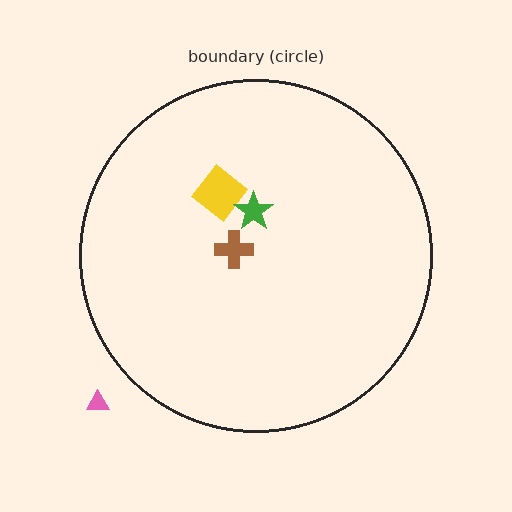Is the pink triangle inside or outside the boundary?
Outside.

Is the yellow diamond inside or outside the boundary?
Inside.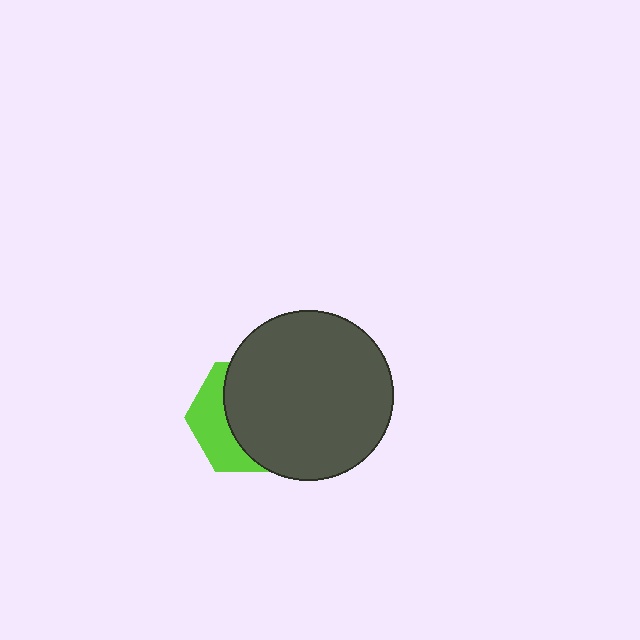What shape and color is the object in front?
The object in front is a dark gray circle.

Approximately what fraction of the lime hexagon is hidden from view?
Roughly 65% of the lime hexagon is hidden behind the dark gray circle.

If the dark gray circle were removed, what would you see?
You would see the complete lime hexagon.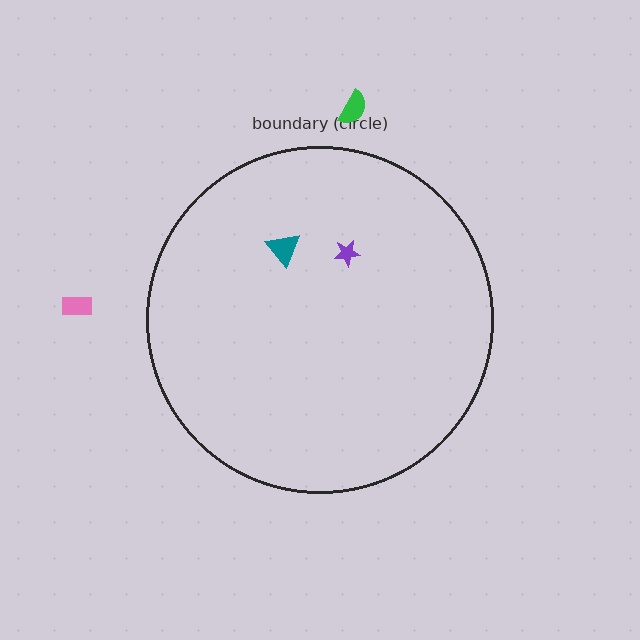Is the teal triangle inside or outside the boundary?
Inside.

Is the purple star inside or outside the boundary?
Inside.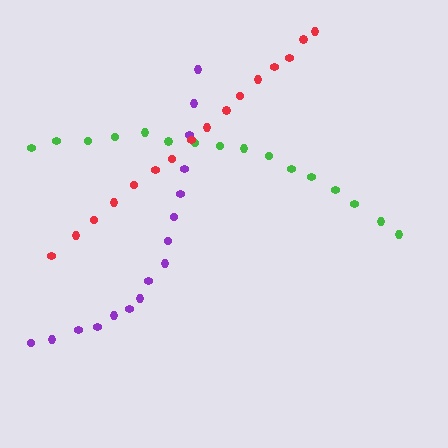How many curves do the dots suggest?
There are 3 distinct paths.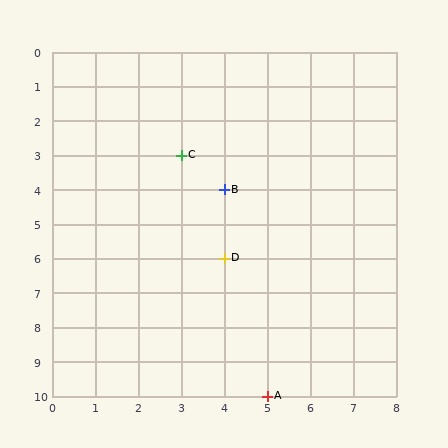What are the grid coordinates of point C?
Point C is at grid coordinates (3, 3).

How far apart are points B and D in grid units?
Points B and D are 2 rows apart.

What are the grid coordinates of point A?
Point A is at grid coordinates (5, 10).